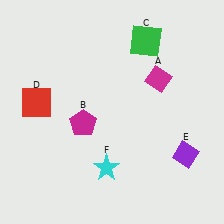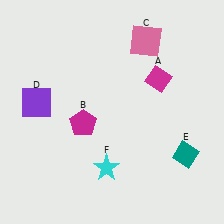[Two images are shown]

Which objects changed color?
C changed from green to pink. D changed from red to purple. E changed from purple to teal.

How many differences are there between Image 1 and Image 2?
There are 3 differences between the two images.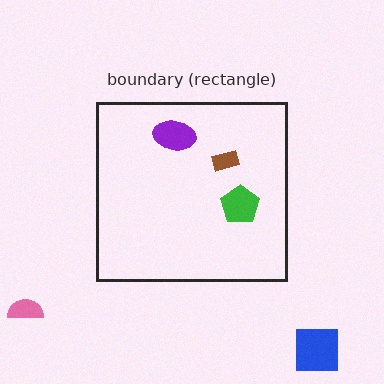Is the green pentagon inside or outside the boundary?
Inside.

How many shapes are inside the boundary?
3 inside, 2 outside.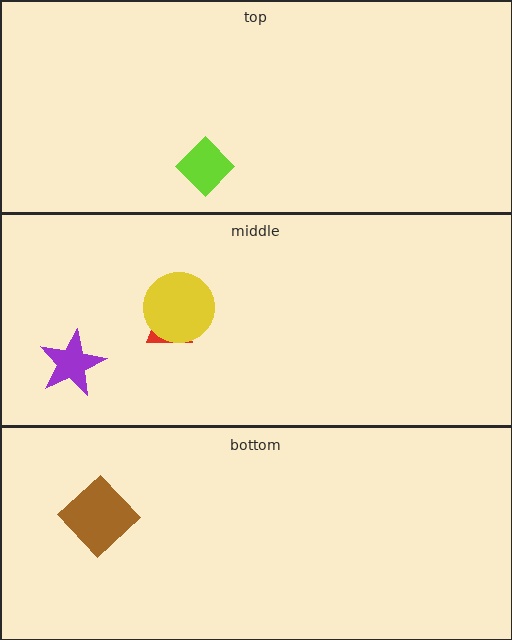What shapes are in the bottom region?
The brown diamond.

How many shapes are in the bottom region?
1.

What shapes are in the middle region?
The red trapezoid, the yellow circle, the purple star.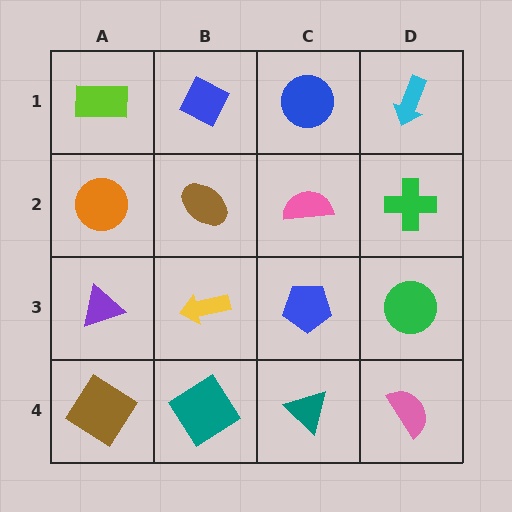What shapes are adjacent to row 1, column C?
A pink semicircle (row 2, column C), a blue diamond (row 1, column B), a cyan arrow (row 1, column D).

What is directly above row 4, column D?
A green circle.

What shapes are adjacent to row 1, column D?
A green cross (row 2, column D), a blue circle (row 1, column C).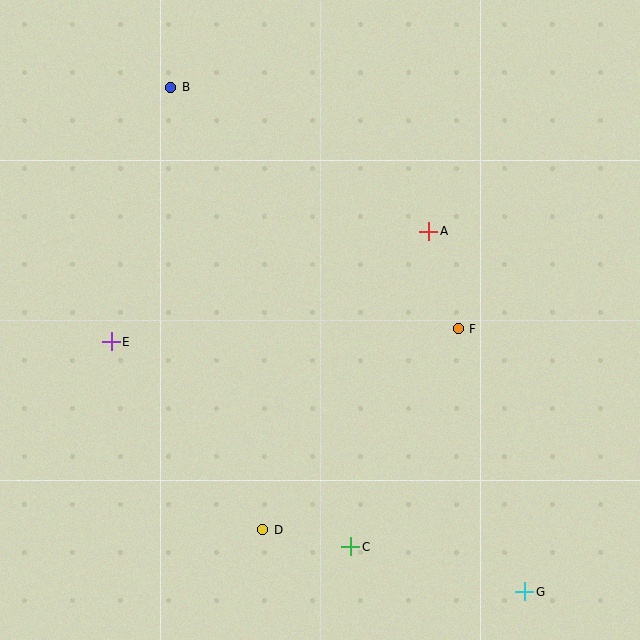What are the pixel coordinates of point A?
Point A is at (429, 231).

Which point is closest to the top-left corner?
Point B is closest to the top-left corner.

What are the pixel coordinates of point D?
Point D is at (263, 530).